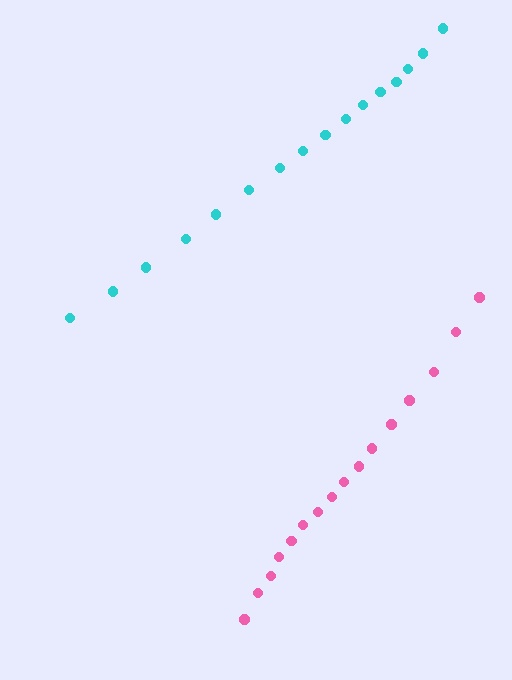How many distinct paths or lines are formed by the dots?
There are 2 distinct paths.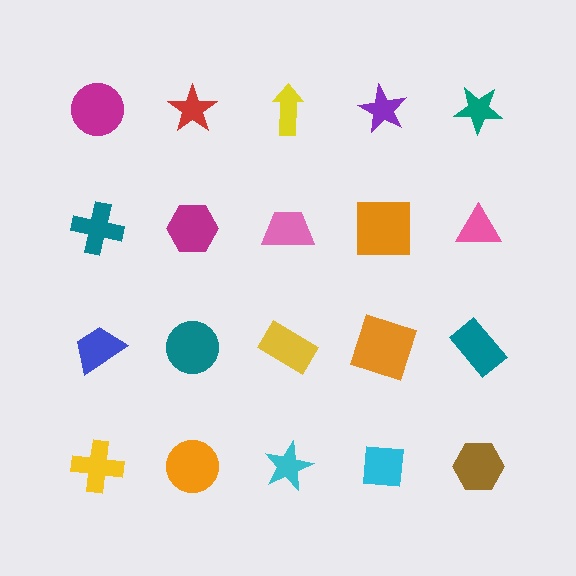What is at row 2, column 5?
A pink triangle.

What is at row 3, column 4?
An orange square.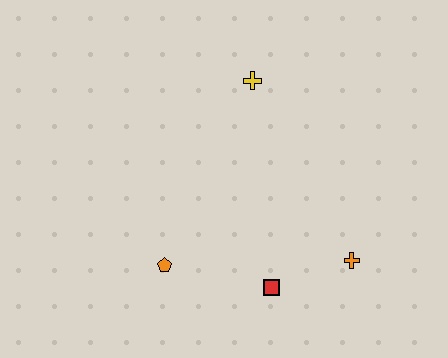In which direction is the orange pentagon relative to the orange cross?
The orange pentagon is to the left of the orange cross.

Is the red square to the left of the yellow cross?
No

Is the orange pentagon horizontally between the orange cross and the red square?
No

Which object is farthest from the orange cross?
The yellow cross is farthest from the orange cross.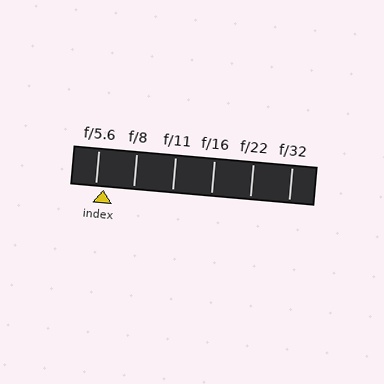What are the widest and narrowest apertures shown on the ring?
The widest aperture shown is f/5.6 and the narrowest is f/32.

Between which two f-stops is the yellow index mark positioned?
The index mark is between f/5.6 and f/8.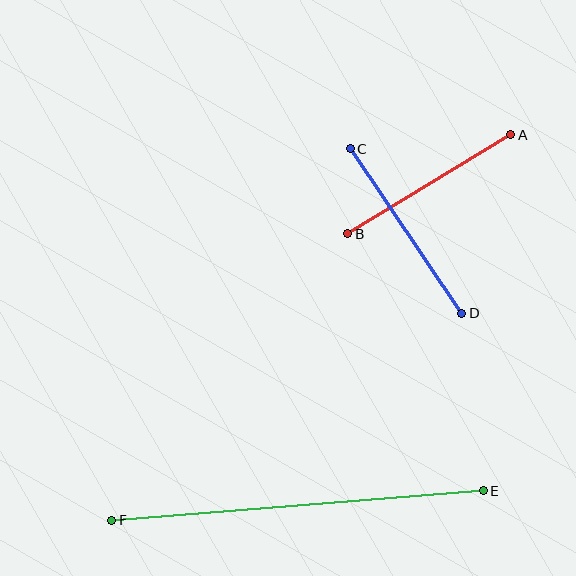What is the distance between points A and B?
The distance is approximately 191 pixels.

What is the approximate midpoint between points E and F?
The midpoint is at approximately (298, 505) pixels.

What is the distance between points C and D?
The distance is approximately 199 pixels.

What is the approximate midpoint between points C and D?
The midpoint is at approximately (406, 231) pixels.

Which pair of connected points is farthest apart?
Points E and F are farthest apart.